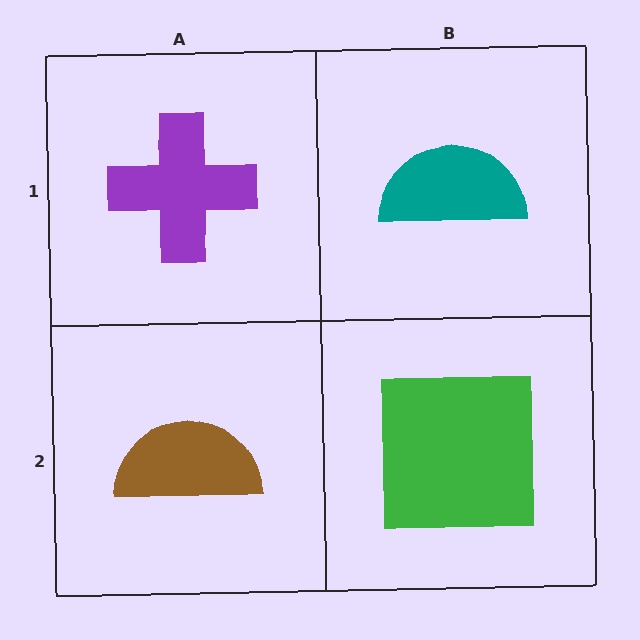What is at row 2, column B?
A green square.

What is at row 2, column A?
A brown semicircle.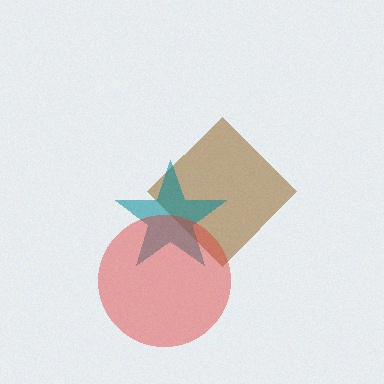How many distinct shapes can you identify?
There are 3 distinct shapes: a brown diamond, a teal star, a red circle.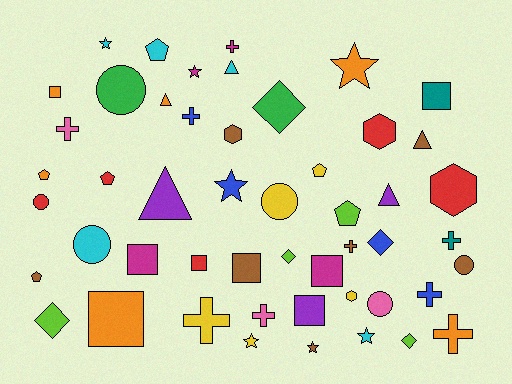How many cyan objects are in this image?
There are 5 cyan objects.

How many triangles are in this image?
There are 5 triangles.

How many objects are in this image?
There are 50 objects.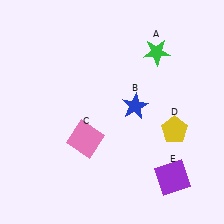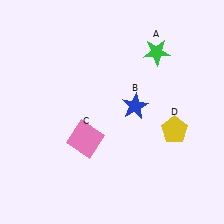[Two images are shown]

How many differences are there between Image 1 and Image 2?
There is 1 difference between the two images.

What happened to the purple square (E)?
The purple square (E) was removed in Image 2. It was in the bottom-right area of Image 1.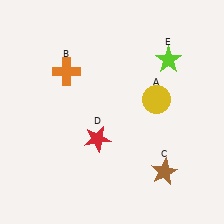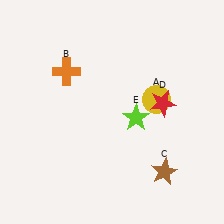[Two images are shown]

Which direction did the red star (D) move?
The red star (D) moved right.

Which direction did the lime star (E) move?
The lime star (E) moved down.